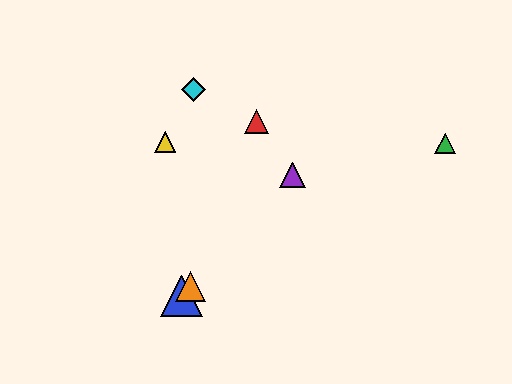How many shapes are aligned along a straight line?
3 shapes (the blue triangle, the purple triangle, the orange triangle) are aligned along a straight line.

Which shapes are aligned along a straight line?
The blue triangle, the purple triangle, the orange triangle are aligned along a straight line.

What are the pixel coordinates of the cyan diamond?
The cyan diamond is at (194, 90).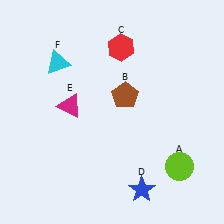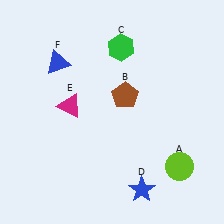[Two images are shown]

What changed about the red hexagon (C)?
In Image 1, C is red. In Image 2, it changed to green.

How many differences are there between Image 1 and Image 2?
There are 2 differences between the two images.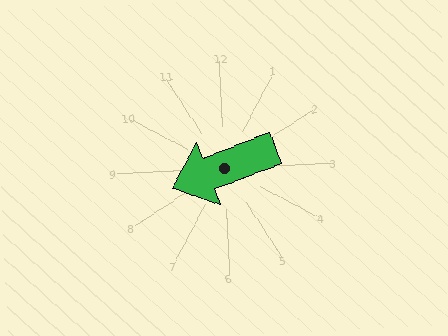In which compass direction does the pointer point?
West.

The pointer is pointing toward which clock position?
Roughly 8 o'clock.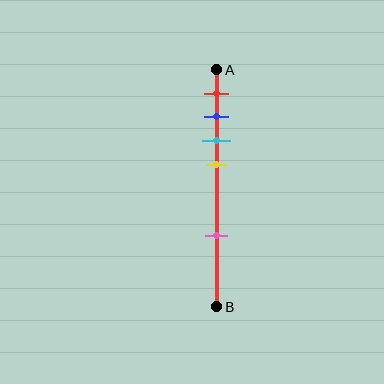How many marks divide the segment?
There are 5 marks dividing the segment.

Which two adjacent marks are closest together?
The blue and cyan marks are the closest adjacent pair.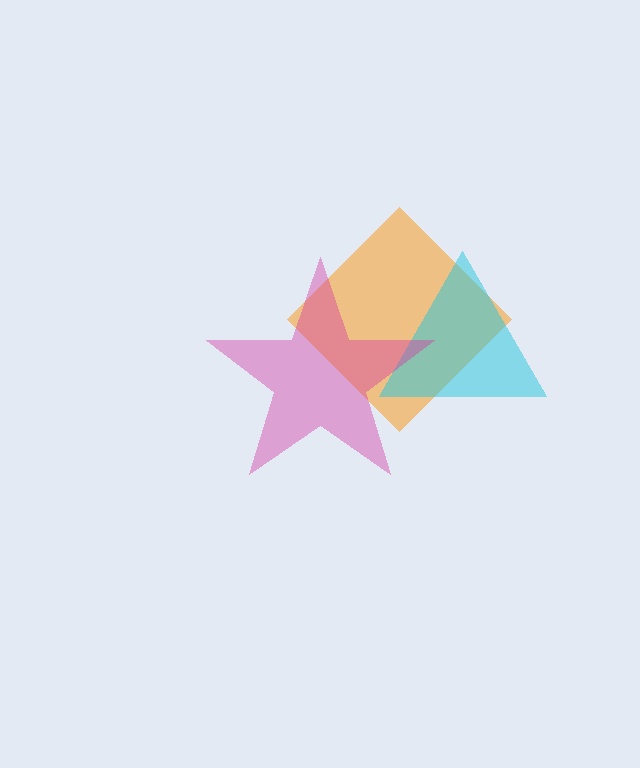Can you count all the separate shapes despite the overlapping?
Yes, there are 3 separate shapes.